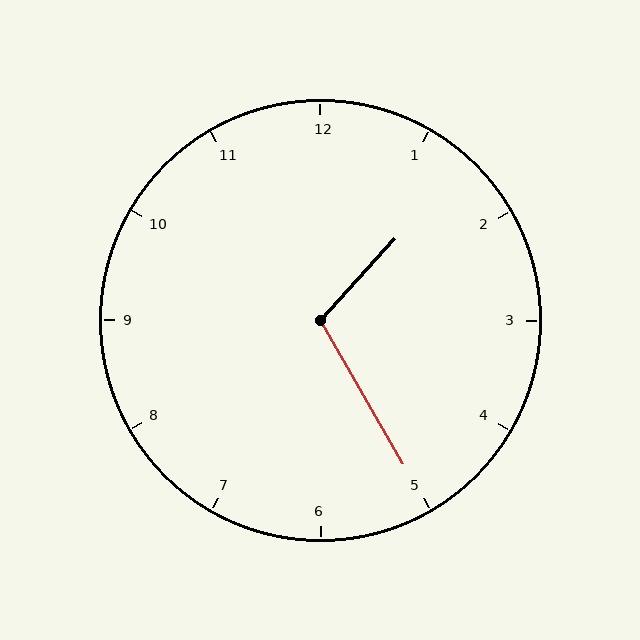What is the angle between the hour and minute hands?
Approximately 108 degrees.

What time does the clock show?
1:25.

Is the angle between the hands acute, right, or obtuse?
It is obtuse.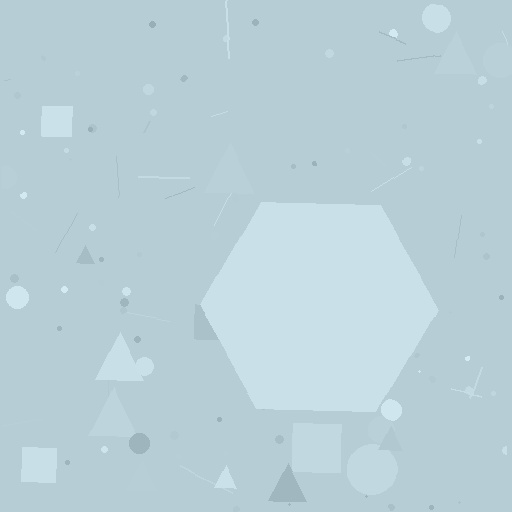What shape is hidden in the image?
A hexagon is hidden in the image.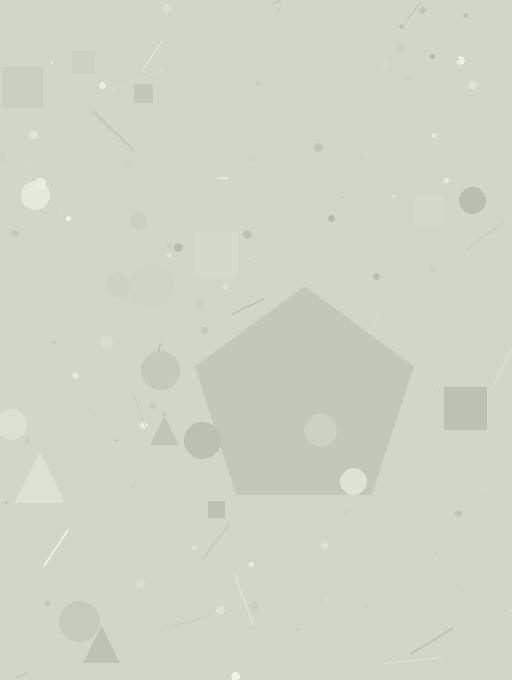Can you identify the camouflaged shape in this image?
The camouflaged shape is a pentagon.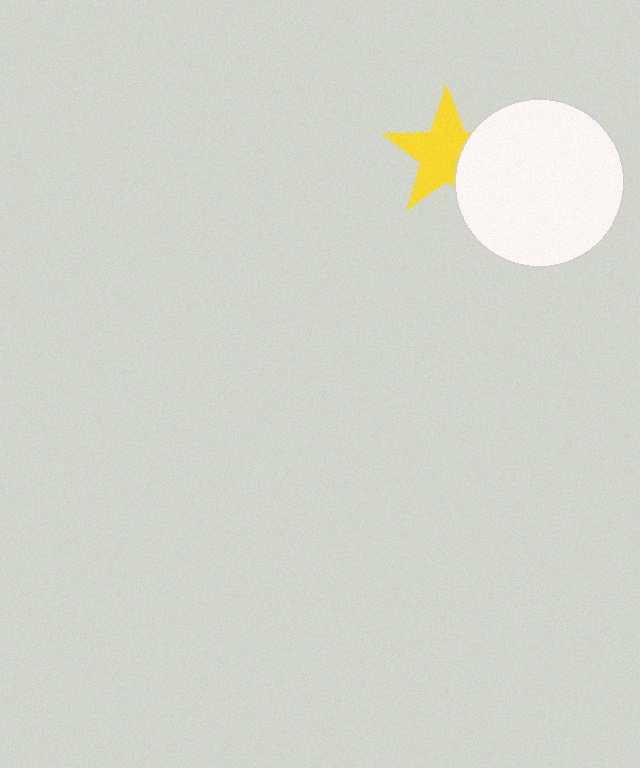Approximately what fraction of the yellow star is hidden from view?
Roughly 32% of the yellow star is hidden behind the white circle.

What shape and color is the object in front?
The object in front is a white circle.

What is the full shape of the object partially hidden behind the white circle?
The partially hidden object is a yellow star.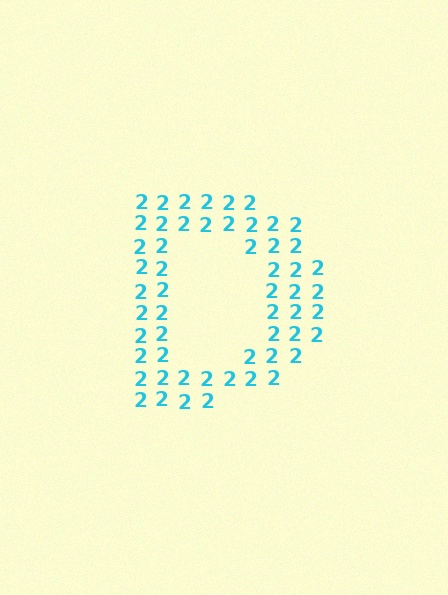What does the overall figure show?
The overall figure shows the letter D.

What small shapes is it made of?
It is made of small digit 2's.